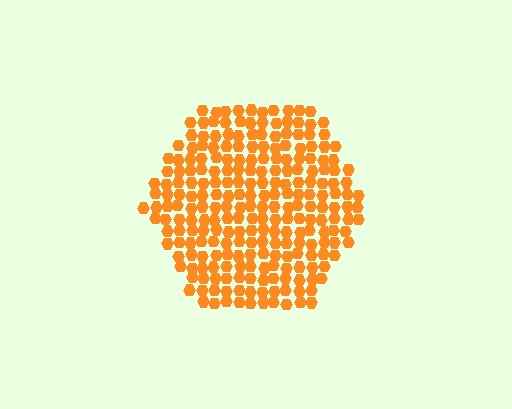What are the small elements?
The small elements are hexagons.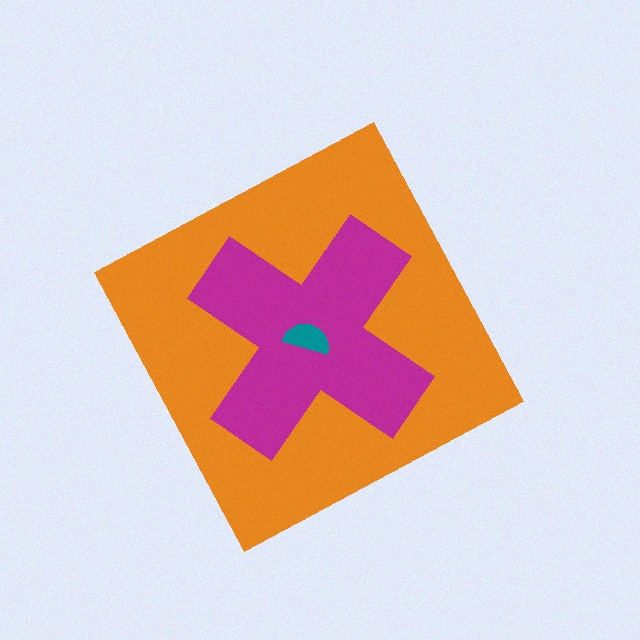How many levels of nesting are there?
3.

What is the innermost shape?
The teal semicircle.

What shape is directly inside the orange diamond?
The magenta cross.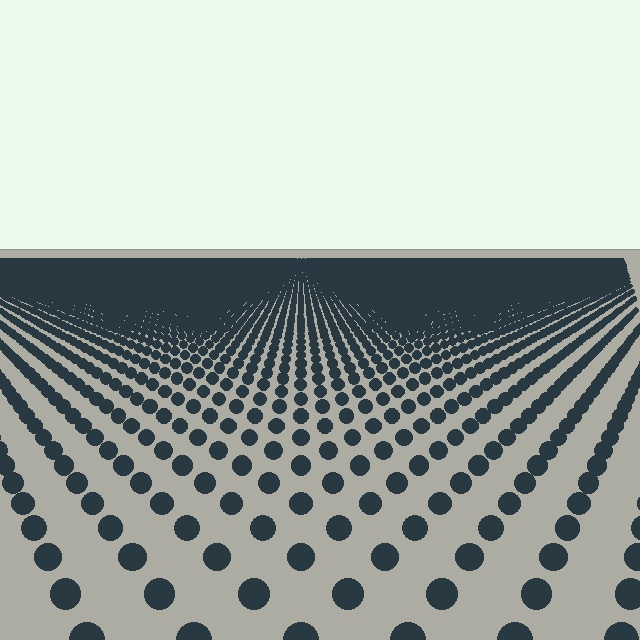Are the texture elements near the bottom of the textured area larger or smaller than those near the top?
Larger. Near the bottom, elements are closer to the viewer and appear at a bigger on-screen size.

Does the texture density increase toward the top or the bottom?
Density increases toward the top.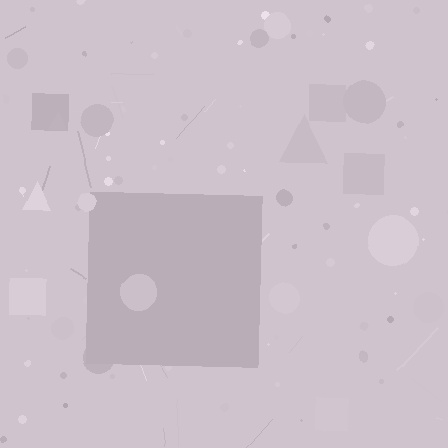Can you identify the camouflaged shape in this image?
The camouflaged shape is a square.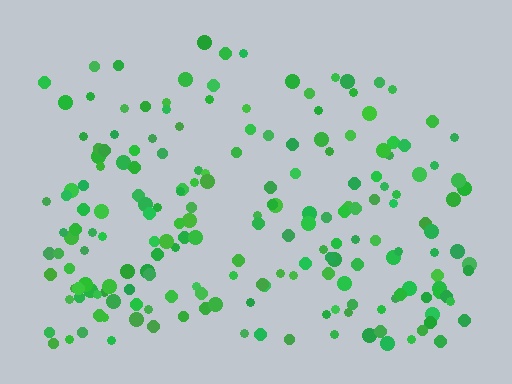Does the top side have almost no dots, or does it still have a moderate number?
Still a moderate number, just noticeably fewer than the bottom.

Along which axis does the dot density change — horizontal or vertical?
Vertical.